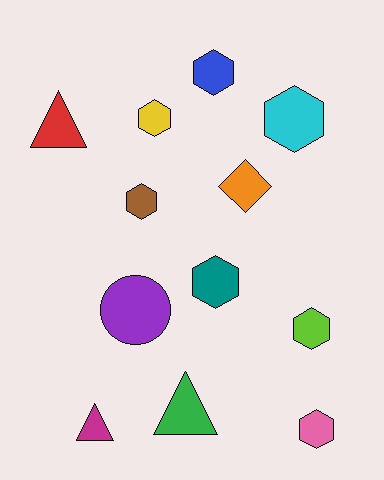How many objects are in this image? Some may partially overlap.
There are 12 objects.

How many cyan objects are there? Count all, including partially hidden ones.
There is 1 cyan object.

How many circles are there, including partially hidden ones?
There is 1 circle.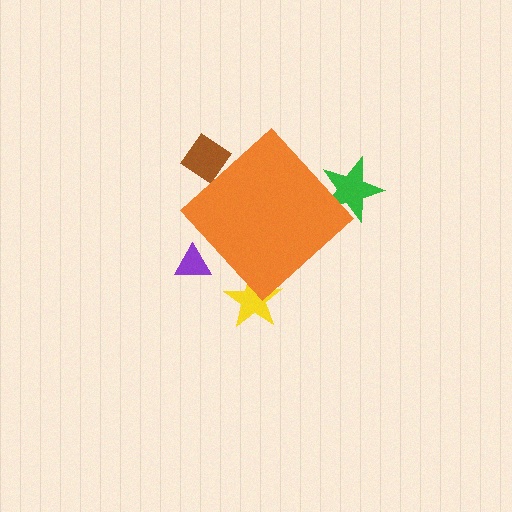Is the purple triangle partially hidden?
Yes, the purple triangle is partially hidden behind the orange diamond.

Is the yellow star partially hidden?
Yes, the yellow star is partially hidden behind the orange diamond.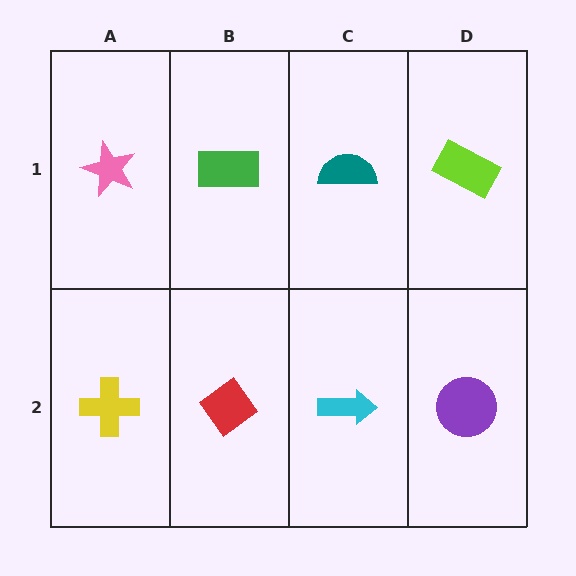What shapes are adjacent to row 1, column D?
A purple circle (row 2, column D), a teal semicircle (row 1, column C).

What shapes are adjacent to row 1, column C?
A cyan arrow (row 2, column C), a green rectangle (row 1, column B), a lime rectangle (row 1, column D).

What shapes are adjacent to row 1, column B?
A red diamond (row 2, column B), a pink star (row 1, column A), a teal semicircle (row 1, column C).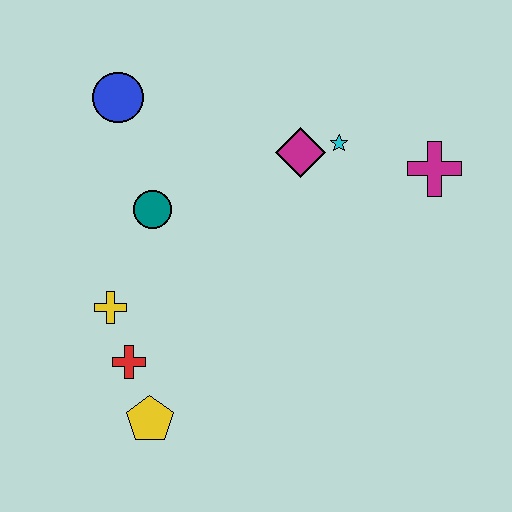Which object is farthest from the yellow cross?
The magenta cross is farthest from the yellow cross.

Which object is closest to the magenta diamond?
The cyan star is closest to the magenta diamond.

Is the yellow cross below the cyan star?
Yes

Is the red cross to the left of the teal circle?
Yes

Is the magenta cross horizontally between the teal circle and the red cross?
No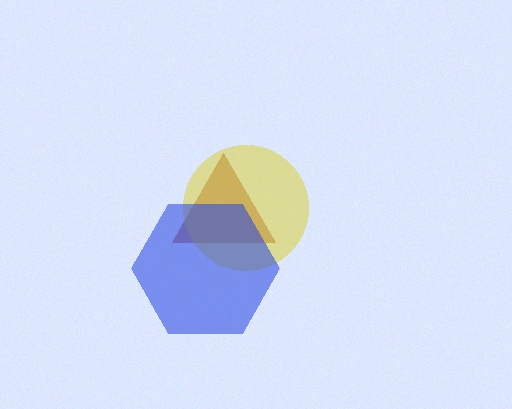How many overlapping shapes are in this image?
There are 3 overlapping shapes in the image.